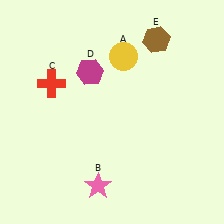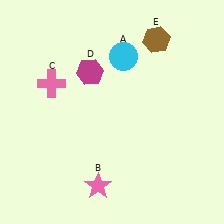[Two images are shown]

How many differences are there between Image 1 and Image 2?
There are 2 differences between the two images.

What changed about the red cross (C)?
In Image 1, C is red. In Image 2, it changed to pink.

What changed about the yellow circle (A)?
In Image 1, A is yellow. In Image 2, it changed to cyan.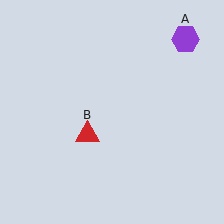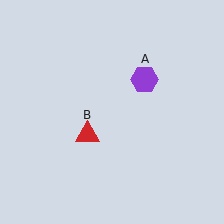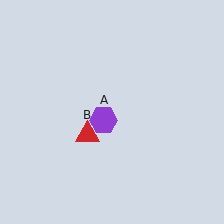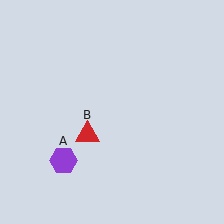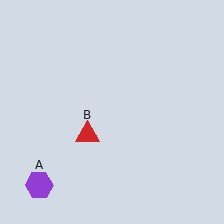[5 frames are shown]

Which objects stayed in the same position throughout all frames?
Red triangle (object B) remained stationary.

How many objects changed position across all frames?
1 object changed position: purple hexagon (object A).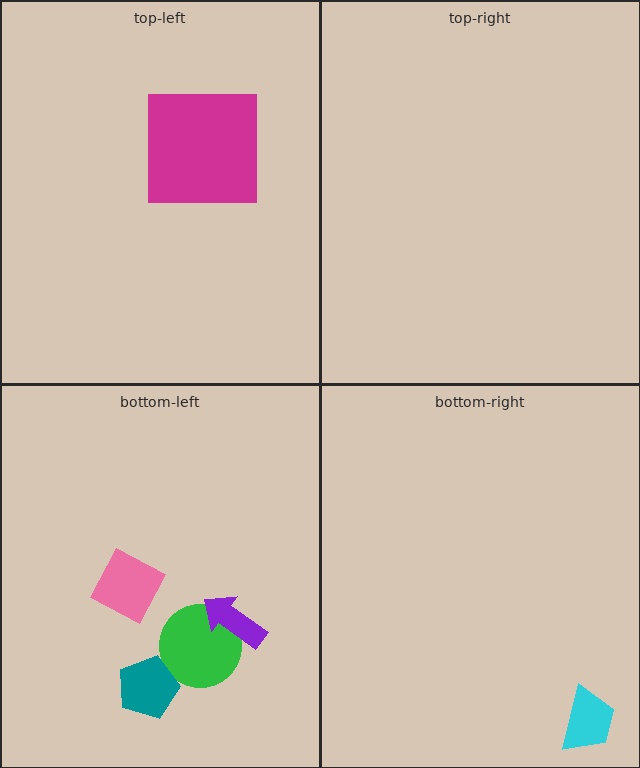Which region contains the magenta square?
The top-left region.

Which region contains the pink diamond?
The bottom-left region.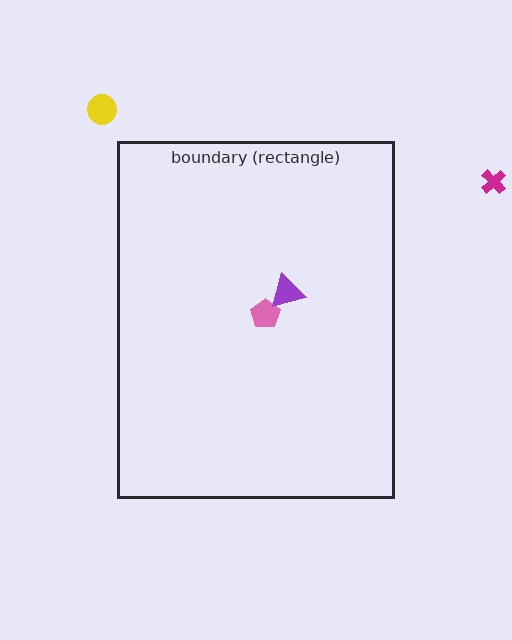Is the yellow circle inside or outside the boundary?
Outside.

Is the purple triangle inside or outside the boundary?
Inside.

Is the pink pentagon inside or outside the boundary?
Inside.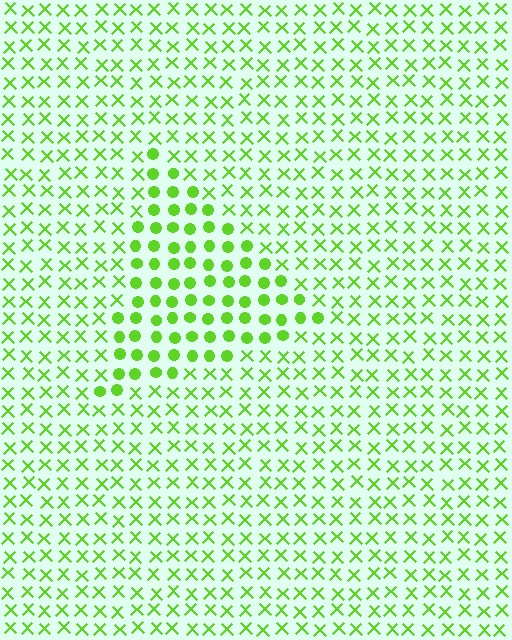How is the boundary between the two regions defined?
The boundary is defined by a change in element shape: circles inside vs. X marks outside. All elements share the same color and spacing.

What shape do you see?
I see a triangle.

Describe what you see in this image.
The image is filled with small lime elements arranged in a uniform grid. A triangle-shaped region contains circles, while the surrounding area contains X marks. The boundary is defined purely by the change in element shape.